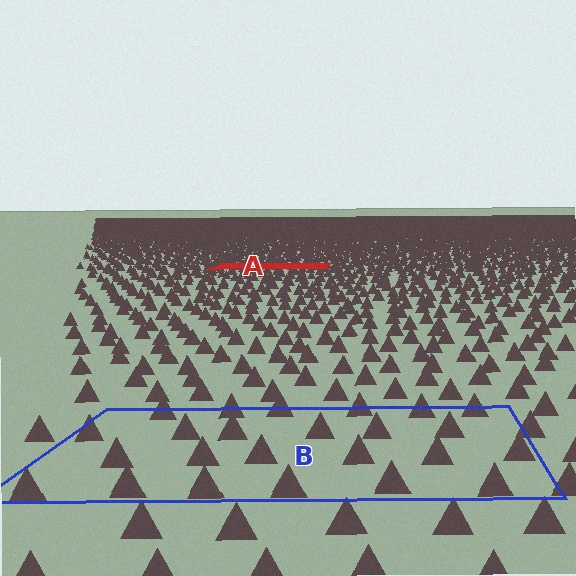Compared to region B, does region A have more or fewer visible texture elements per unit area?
Region A has more texture elements per unit area — they are packed more densely because it is farther away.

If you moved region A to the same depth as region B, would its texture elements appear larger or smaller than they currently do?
They would appear larger. At a closer depth, the same texture elements are projected at a bigger on-screen size.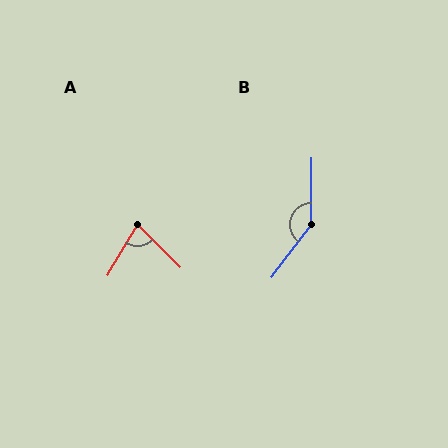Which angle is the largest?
B, at approximately 144 degrees.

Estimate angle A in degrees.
Approximately 76 degrees.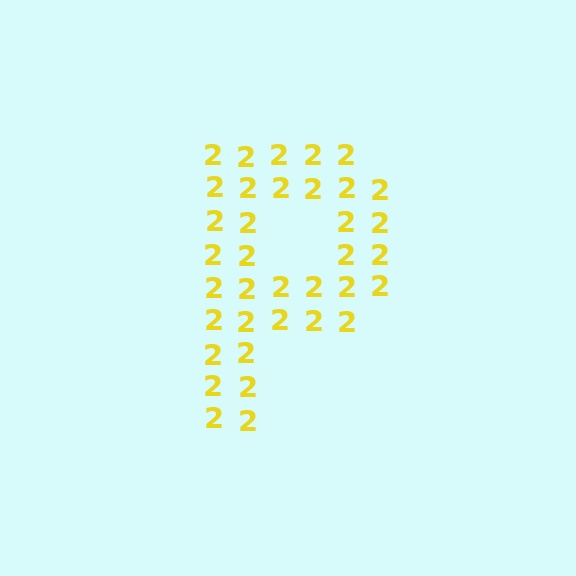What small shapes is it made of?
It is made of small digit 2's.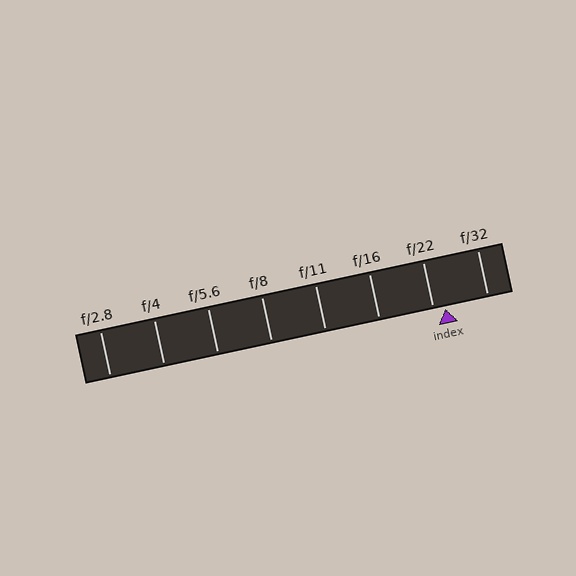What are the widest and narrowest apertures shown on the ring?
The widest aperture shown is f/2.8 and the narrowest is f/32.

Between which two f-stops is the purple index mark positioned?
The index mark is between f/22 and f/32.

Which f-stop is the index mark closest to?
The index mark is closest to f/22.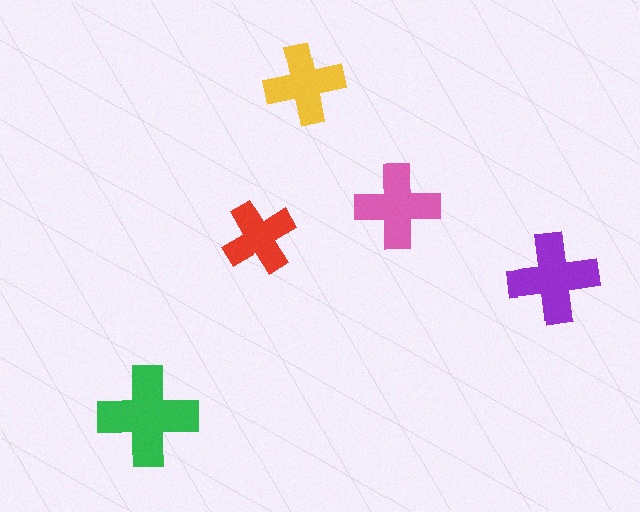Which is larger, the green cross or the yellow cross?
The green one.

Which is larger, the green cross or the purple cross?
The green one.